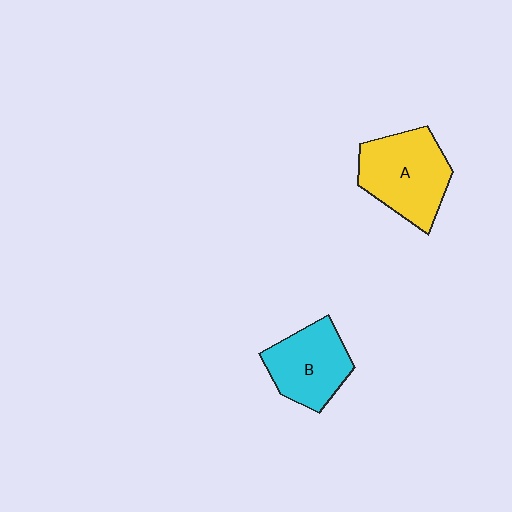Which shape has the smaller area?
Shape B (cyan).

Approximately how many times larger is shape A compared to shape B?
Approximately 1.2 times.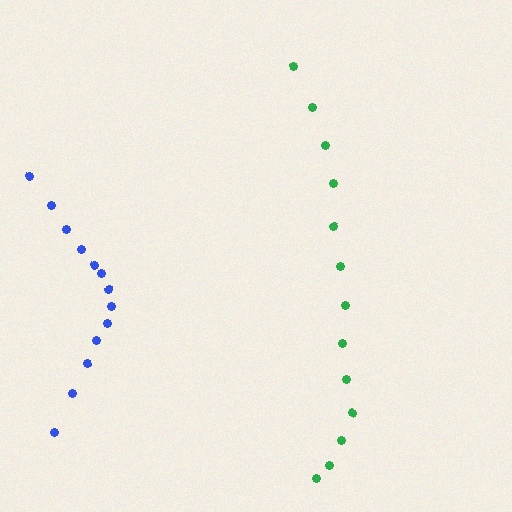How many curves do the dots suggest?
There are 2 distinct paths.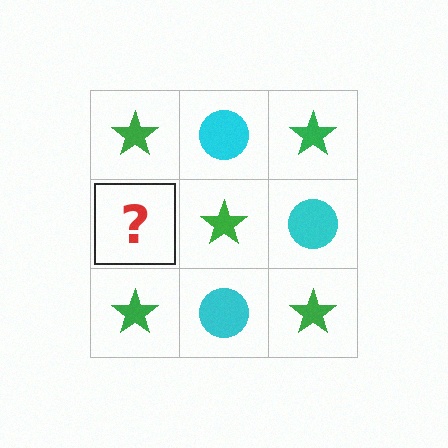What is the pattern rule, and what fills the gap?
The rule is that it alternates green star and cyan circle in a checkerboard pattern. The gap should be filled with a cyan circle.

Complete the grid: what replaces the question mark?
The question mark should be replaced with a cyan circle.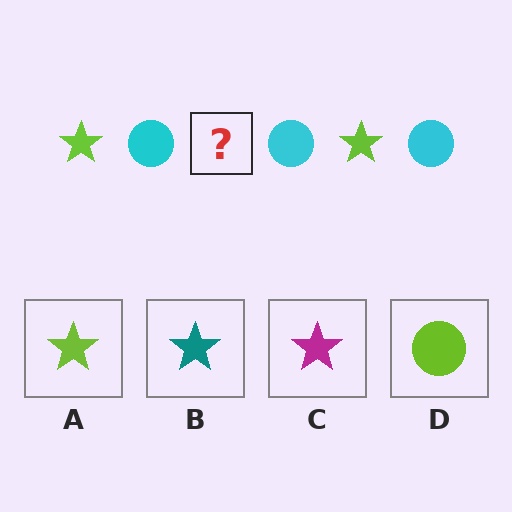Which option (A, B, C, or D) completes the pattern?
A.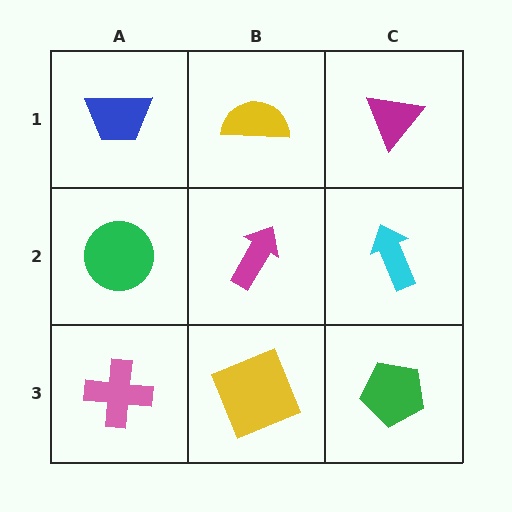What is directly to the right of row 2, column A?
A magenta arrow.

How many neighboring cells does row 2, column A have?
3.